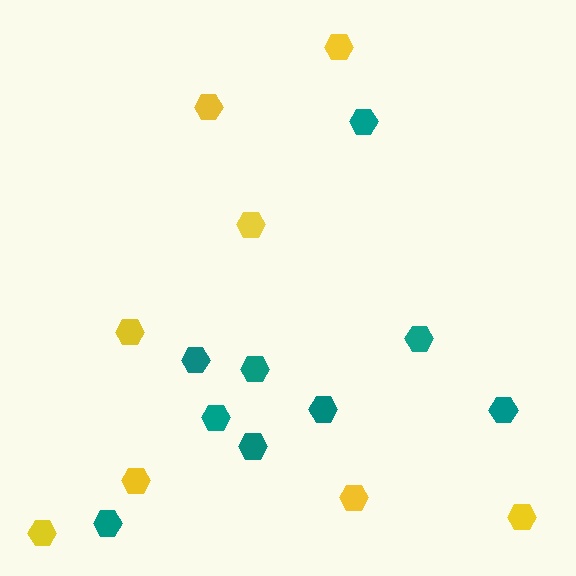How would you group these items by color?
There are 2 groups: one group of teal hexagons (9) and one group of yellow hexagons (8).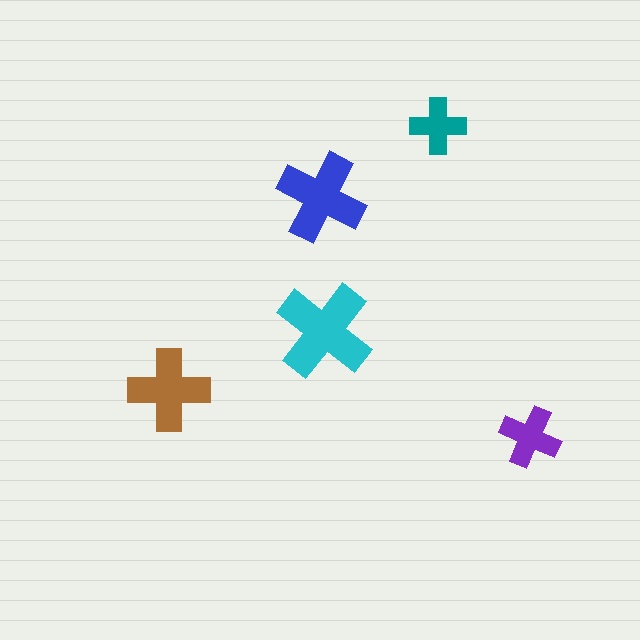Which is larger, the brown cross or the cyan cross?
The cyan one.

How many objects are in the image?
There are 5 objects in the image.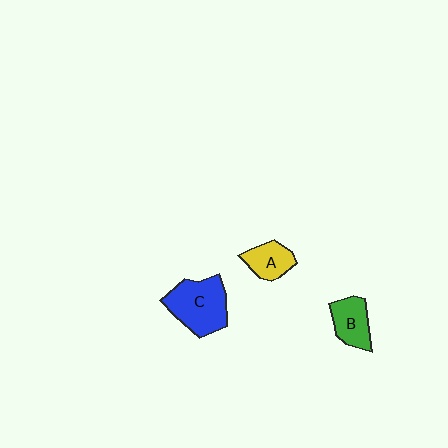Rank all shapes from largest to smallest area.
From largest to smallest: C (blue), B (green), A (yellow).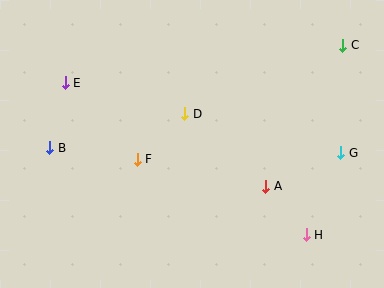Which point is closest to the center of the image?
Point D at (185, 114) is closest to the center.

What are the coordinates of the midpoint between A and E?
The midpoint between A and E is at (165, 135).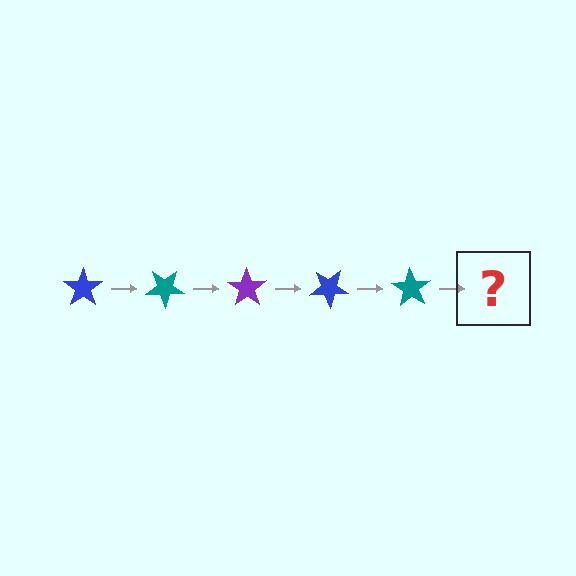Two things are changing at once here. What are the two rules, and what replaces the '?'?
The two rules are that it rotates 35 degrees each step and the color cycles through blue, teal, and purple. The '?' should be a purple star, rotated 175 degrees from the start.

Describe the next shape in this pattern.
It should be a purple star, rotated 175 degrees from the start.